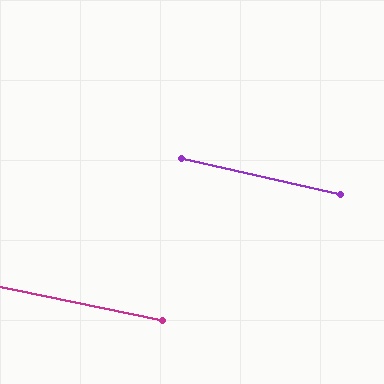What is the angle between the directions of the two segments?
Approximately 1 degree.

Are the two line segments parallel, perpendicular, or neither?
Parallel — their directions differ by only 1.1°.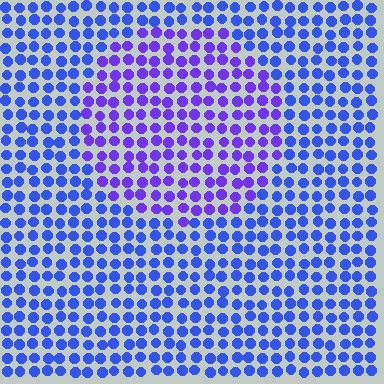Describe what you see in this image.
The image is filled with small blue elements in a uniform arrangement. A circle-shaped region is visible where the elements are tinted to a slightly different hue, forming a subtle color boundary.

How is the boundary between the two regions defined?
The boundary is defined purely by a slight shift in hue (about 31 degrees). Spacing, size, and orientation are identical on both sides.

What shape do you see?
I see a circle.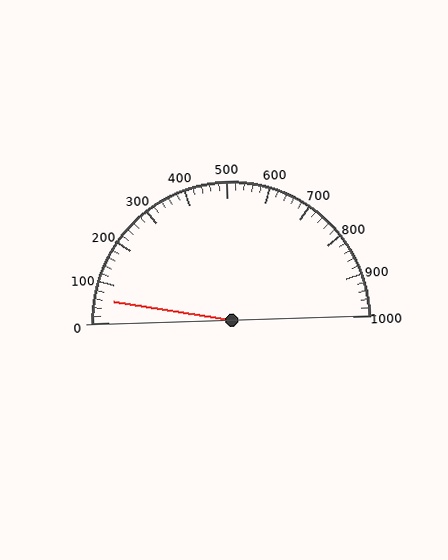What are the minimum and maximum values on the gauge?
The gauge ranges from 0 to 1000.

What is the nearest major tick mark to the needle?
The nearest major tick mark is 100.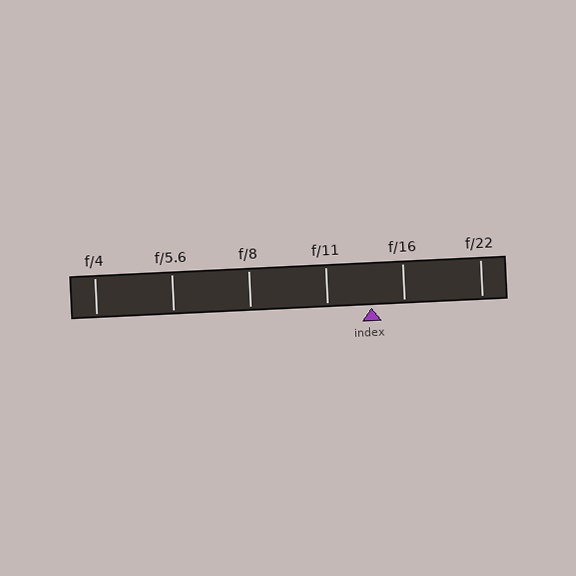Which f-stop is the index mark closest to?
The index mark is closest to f/16.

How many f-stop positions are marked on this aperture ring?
There are 6 f-stop positions marked.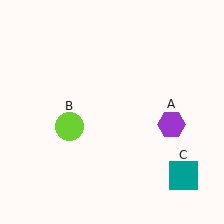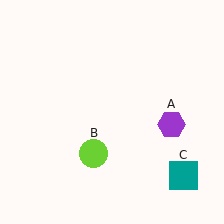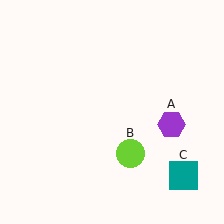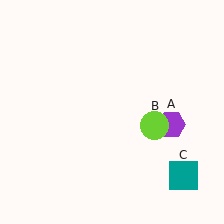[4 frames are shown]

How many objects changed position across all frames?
1 object changed position: lime circle (object B).